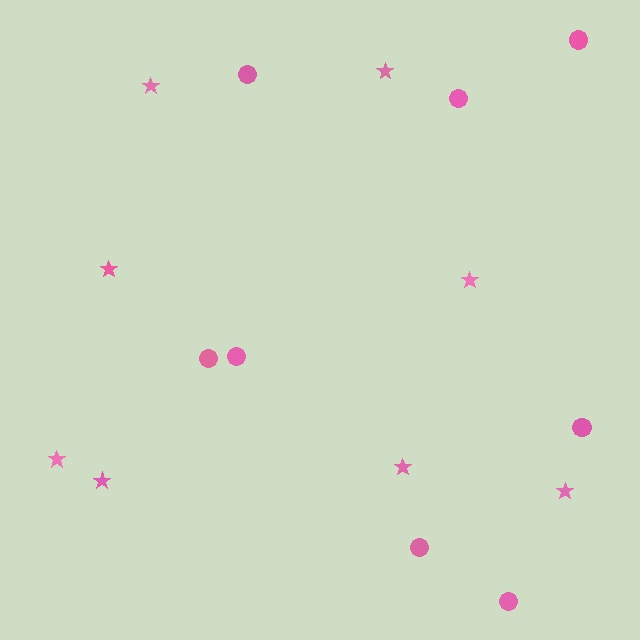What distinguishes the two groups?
There are 2 groups: one group of stars (8) and one group of circles (8).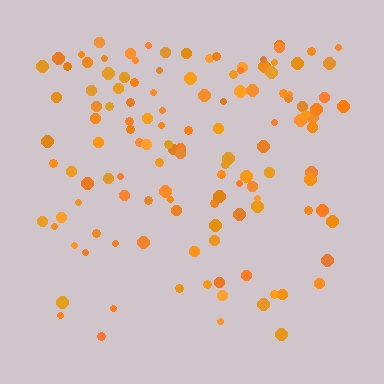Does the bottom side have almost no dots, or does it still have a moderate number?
Still a moderate number, just noticeably fewer than the top.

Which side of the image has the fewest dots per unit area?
The bottom.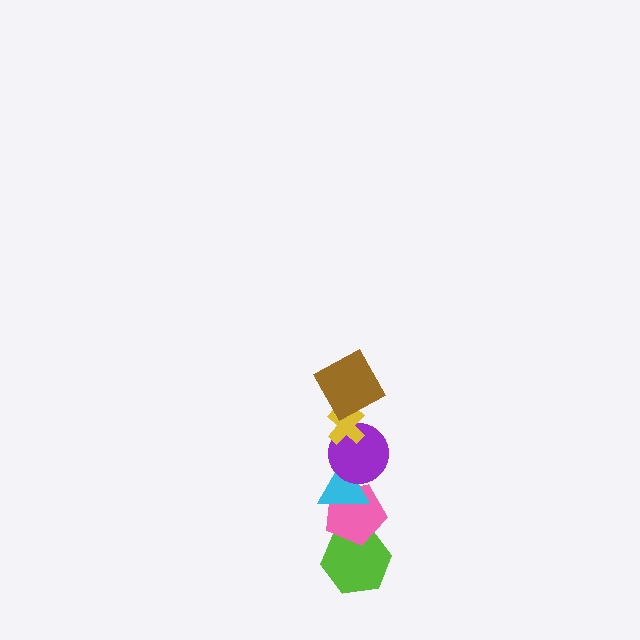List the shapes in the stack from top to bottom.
From top to bottom: the brown square, the yellow cross, the purple circle, the cyan triangle, the pink pentagon, the lime hexagon.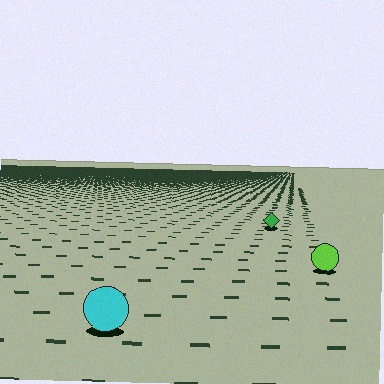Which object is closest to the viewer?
The cyan circle is closest. The texture marks near it are larger and more spread out.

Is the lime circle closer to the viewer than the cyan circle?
No. The cyan circle is closer — you can tell from the texture gradient: the ground texture is coarser near it.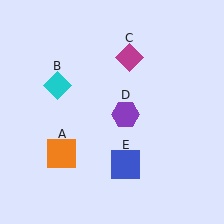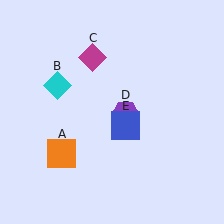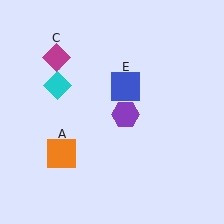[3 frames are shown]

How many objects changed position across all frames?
2 objects changed position: magenta diamond (object C), blue square (object E).